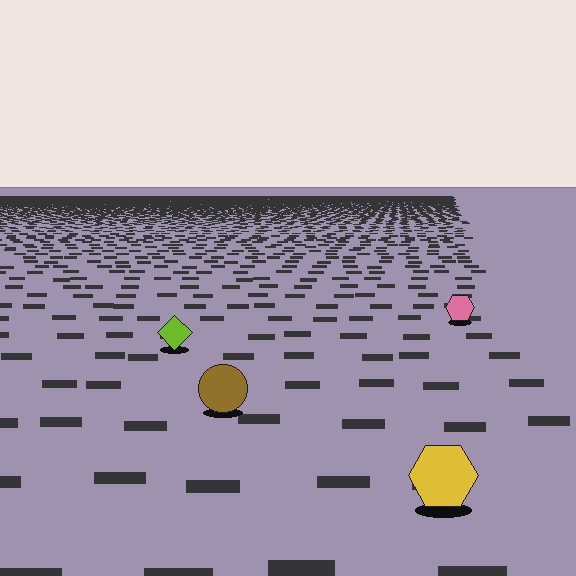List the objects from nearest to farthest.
From nearest to farthest: the yellow hexagon, the brown circle, the lime diamond, the pink hexagon.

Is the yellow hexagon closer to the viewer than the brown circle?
Yes. The yellow hexagon is closer — you can tell from the texture gradient: the ground texture is coarser near it.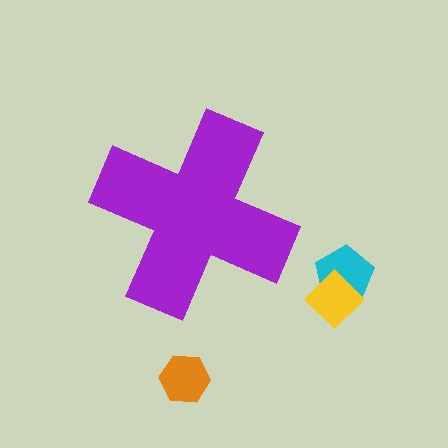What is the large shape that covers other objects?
A purple cross.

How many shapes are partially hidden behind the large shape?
0 shapes are partially hidden.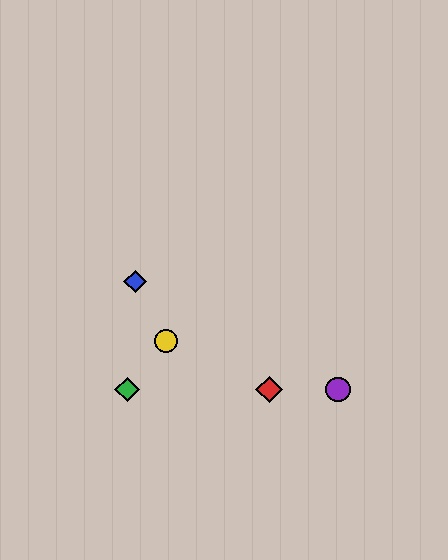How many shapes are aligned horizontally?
3 shapes (the red diamond, the green diamond, the purple circle) are aligned horizontally.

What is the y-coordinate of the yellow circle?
The yellow circle is at y≈341.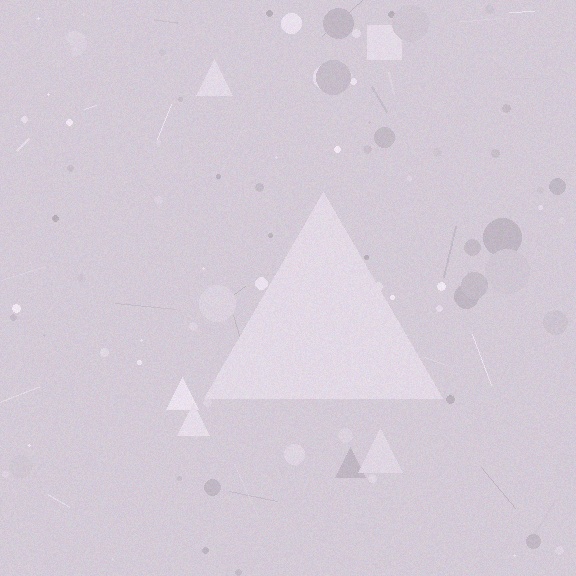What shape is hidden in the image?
A triangle is hidden in the image.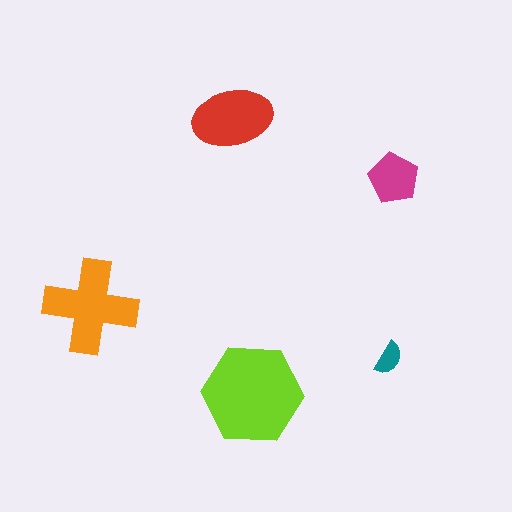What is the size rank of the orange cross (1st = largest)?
2nd.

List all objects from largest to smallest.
The lime hexagon, the orange cross, the red ellipse, the magenta pentagon, the teal semicircle.